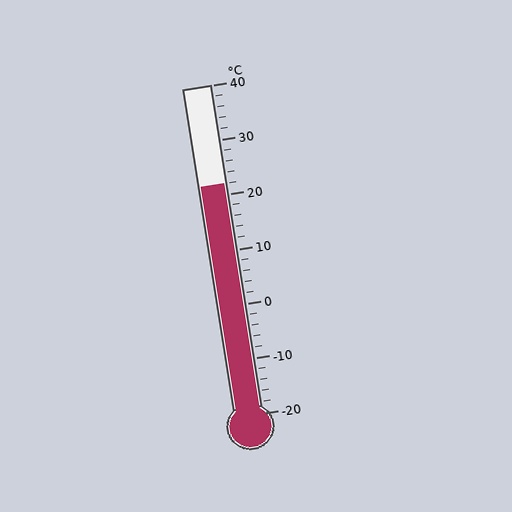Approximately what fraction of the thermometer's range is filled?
The thermometer is filled to approximately 70% of its range.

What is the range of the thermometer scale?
The thermometer scale ranges from -20°C to 40°C.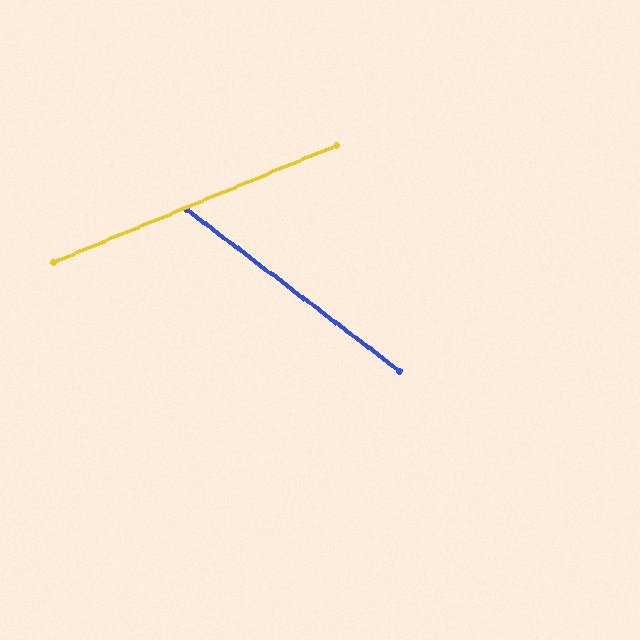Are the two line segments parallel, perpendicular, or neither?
Neither parallel nor perpendicular — they differ by about 60°.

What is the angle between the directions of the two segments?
Approximately 60 degrees.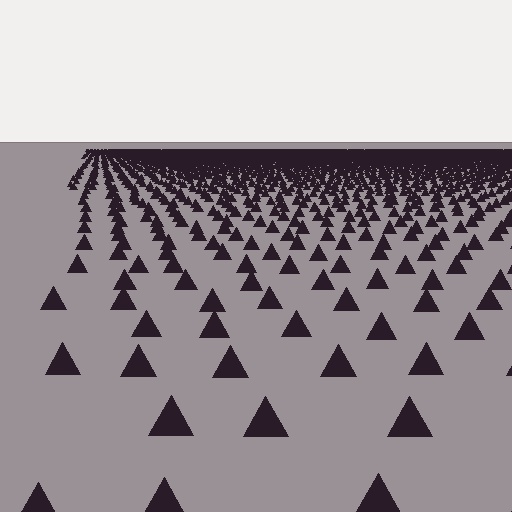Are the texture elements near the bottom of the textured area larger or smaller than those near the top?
Larger. Near the bottom, elements are closer to the viewer and appear at a bigger on-screen size.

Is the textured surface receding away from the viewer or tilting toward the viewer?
The surface is receding away from the viewer. Texture elements get smaller and denser toward the top.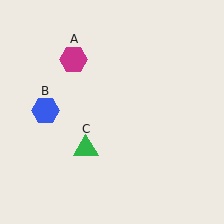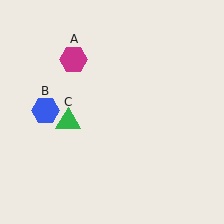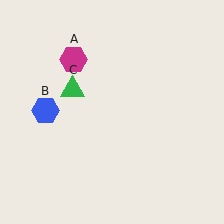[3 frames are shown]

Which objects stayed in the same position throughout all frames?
Magenta hexagon (object A) and blue hexagon (object B) remained stationary.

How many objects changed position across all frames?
1 object changed position: green triangle (object C).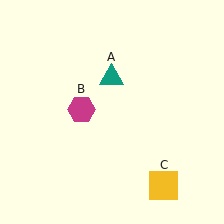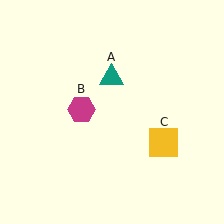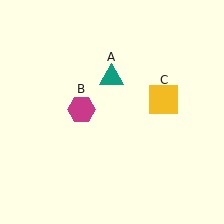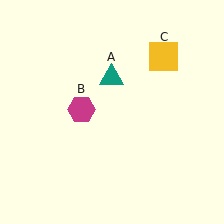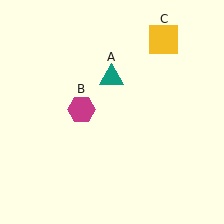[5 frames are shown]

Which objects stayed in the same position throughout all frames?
Teal triangle (object A) and magenta hexagon (object B) remained stationary.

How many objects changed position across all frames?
1 object changed position: yellow square (object C).